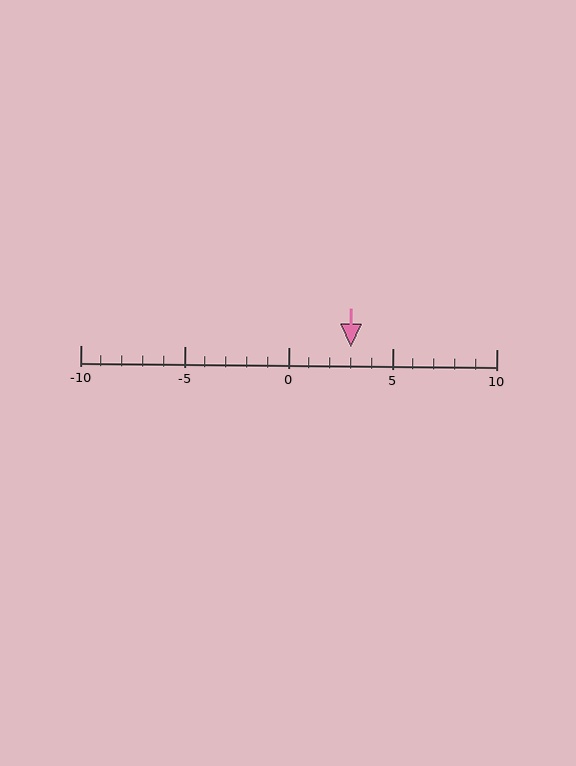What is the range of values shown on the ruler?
The ruler shows values from -10 to 10.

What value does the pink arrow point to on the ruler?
The pink arrow points to approximately 3.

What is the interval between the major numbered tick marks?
The major tick marks are spaced 5 units apart.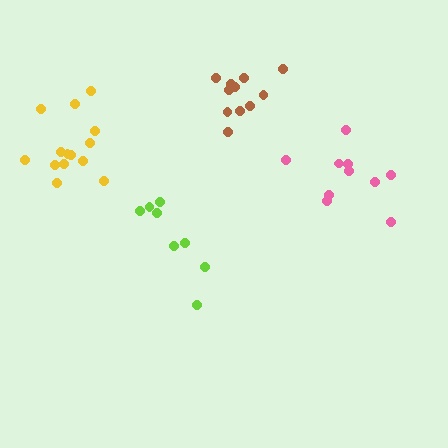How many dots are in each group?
Group 1: 8 dots, Group 2: 11 dots, Group 3: 14 dots, Group 4: 10 dots (43 total).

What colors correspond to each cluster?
The clusters are colored: lime, brown, yellow, pink.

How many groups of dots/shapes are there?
There are 4 groups.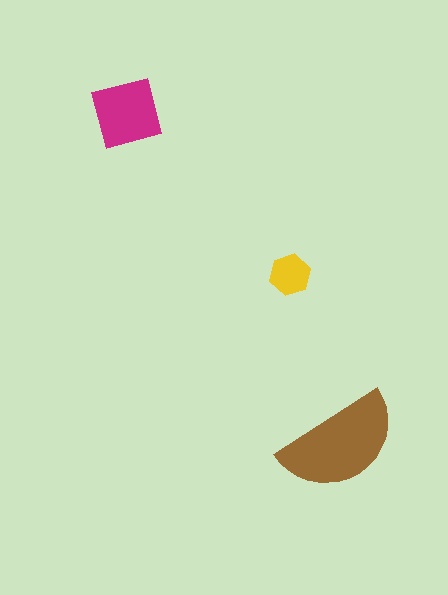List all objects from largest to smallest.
The brown semicircle, the magenta square, the yellow hexagon.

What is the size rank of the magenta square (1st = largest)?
2nd.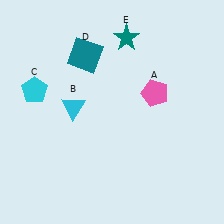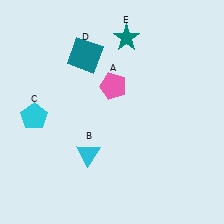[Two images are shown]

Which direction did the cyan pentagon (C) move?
The cyan pentagon (C) moved down.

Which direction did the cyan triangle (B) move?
The cyan triangle (B) moved down.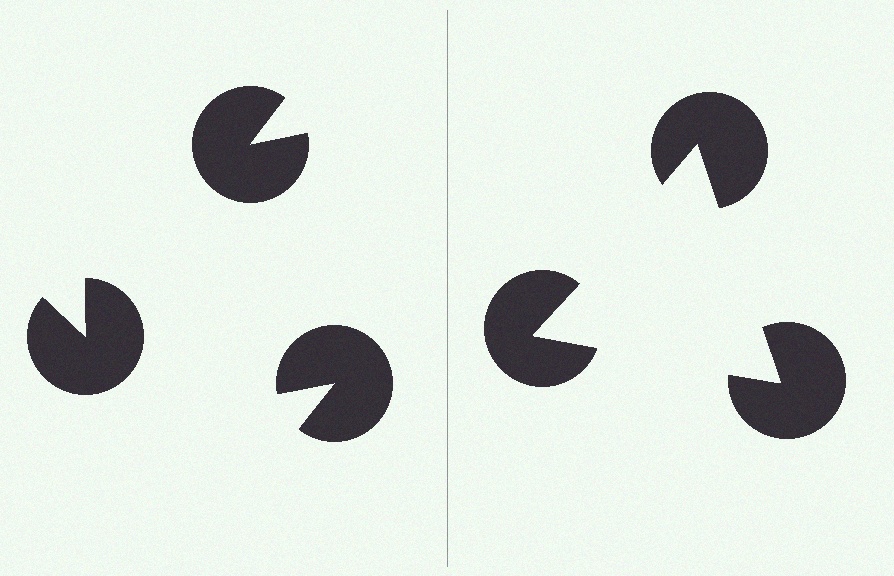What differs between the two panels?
The pac-man discs are positioned identically on both sides; only the wedge orientations differ. On the right they align to a triangle; on the left they are misaligned.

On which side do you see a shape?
An illusory triangle appears on the right side. On the left side the wedge cuts are rotated, so no coherent shape forms.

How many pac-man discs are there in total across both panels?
6 — 3 on each side.